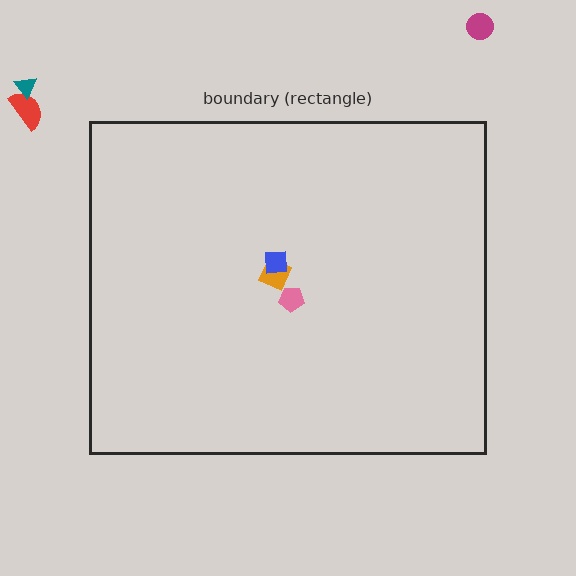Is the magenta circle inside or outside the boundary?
Outside.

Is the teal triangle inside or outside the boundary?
Outside.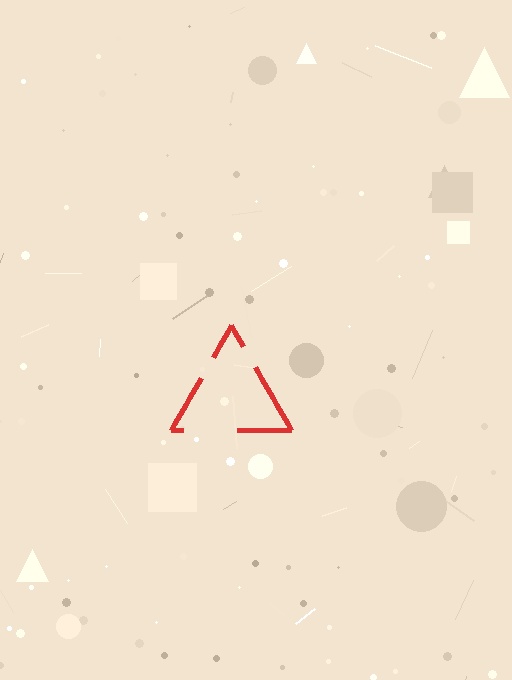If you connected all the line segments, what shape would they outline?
They would outline a triangle.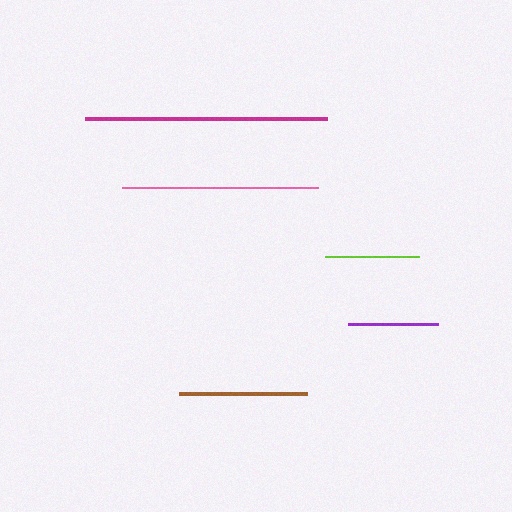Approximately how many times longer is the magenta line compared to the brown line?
The magenta line is approximately 1.9 times the length of the brown line.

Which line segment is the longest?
The magenta line is the longest at approximately 242 pixels.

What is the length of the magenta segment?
The magenta segment is approximately 242 pixels long.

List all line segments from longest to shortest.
From longest to shortest: magenta, pink, brown, lime, purple.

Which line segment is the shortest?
The purple line is the shortest at approximately 90 pixels.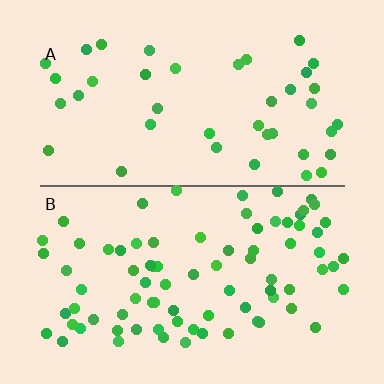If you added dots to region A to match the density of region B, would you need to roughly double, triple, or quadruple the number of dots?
Approximately double.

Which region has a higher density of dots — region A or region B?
B (the bottom).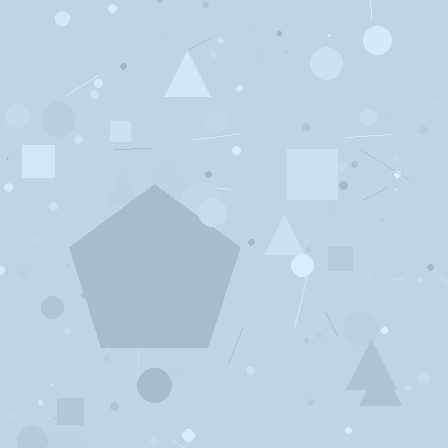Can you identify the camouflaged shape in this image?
The camouflaged shape is a pentagon.